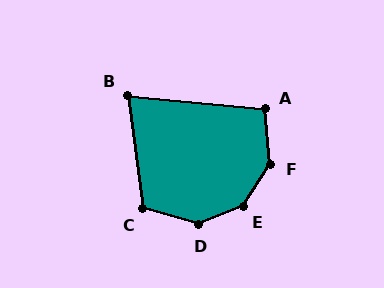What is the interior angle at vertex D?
Approximately 142 degrees (obtuse).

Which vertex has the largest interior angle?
E, at approximately 144 degrees.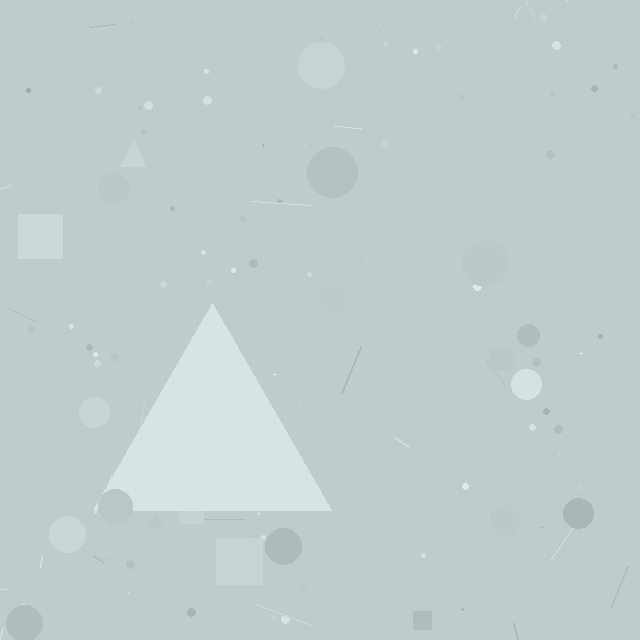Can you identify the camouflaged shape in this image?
The camouflaged shape is a triangle.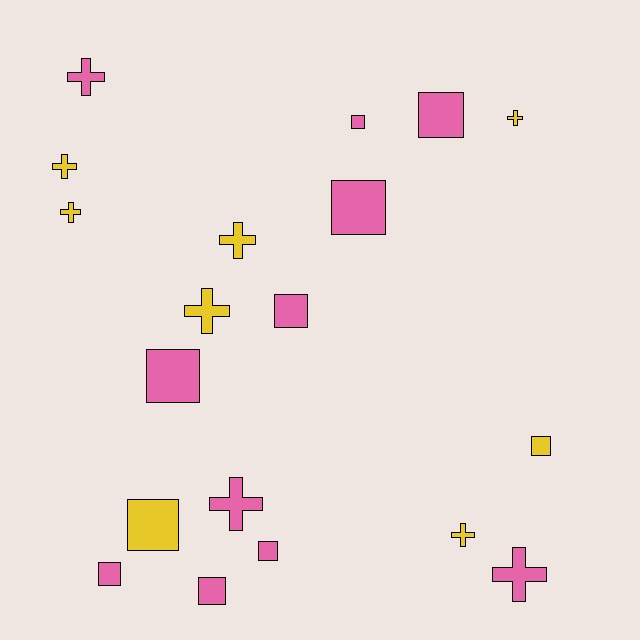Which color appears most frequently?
Pink, with 11 objects.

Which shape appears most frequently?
Square, with 10 objects.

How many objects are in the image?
There are 19 objects.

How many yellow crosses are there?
There are 6 yellow crosses.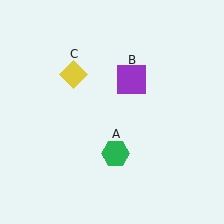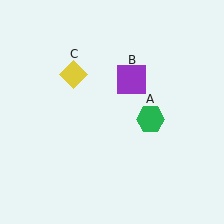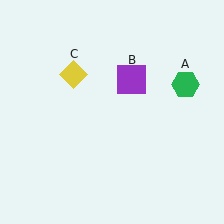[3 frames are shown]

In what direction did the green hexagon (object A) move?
The green hexagon (object A) moved up and to the right.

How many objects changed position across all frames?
1 object changed position: green hexagon (object A).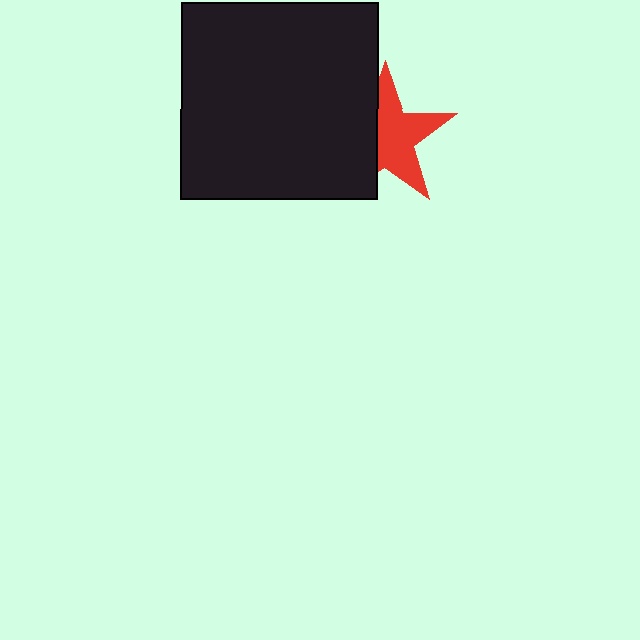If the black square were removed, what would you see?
You would see the complete red star.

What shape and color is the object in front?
The object in front is a black square.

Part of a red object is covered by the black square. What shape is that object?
It is a star.